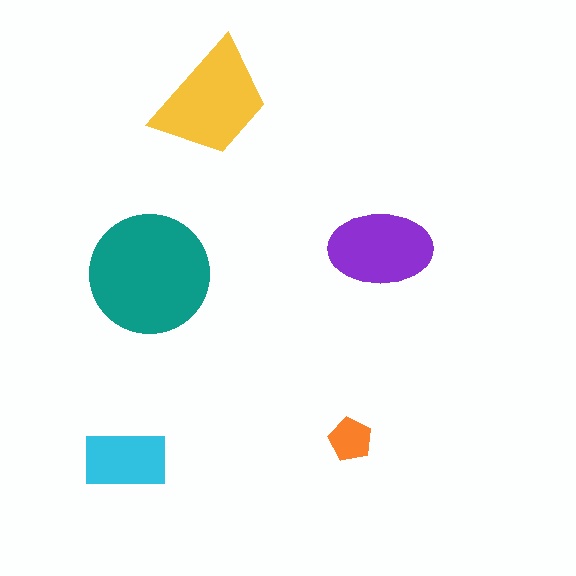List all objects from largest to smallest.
The teal circle, the yellow trapezoid, the purple ellipse, the cyan rectangle, the orange pentagon.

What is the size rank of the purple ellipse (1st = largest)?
3rd.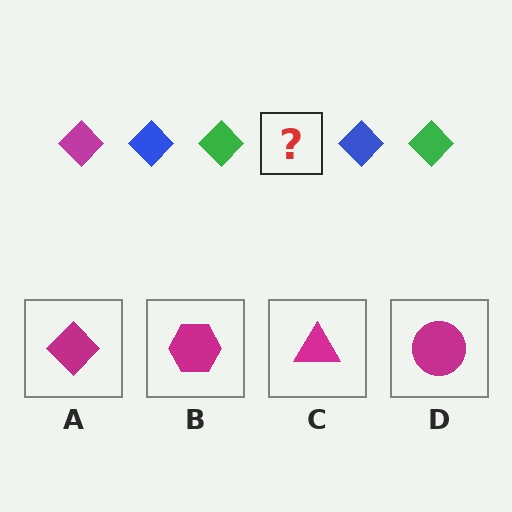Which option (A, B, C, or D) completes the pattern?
A.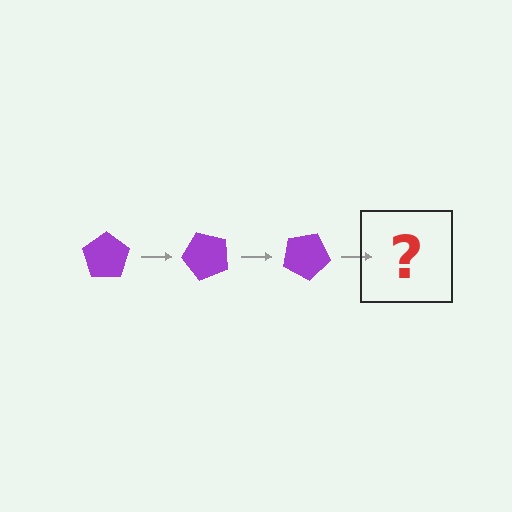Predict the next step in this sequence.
The next step is a purple pentagon rotated 150 degrees.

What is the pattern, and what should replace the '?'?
The pattern is that the pentagon rotates 50 degrees each step. The '?' should be a purple pentagon rotated 150 degrees.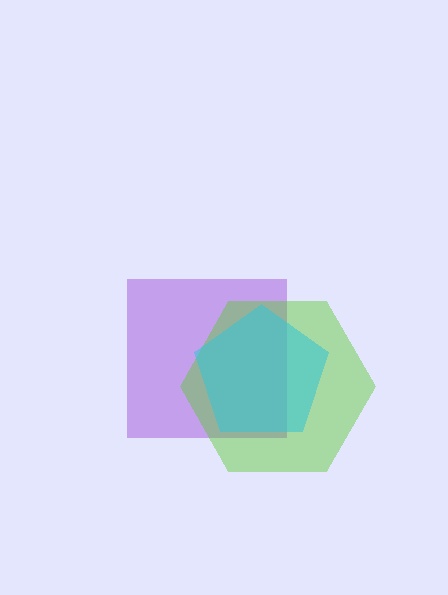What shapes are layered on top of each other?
The layered shapes are: a purple square, a lime hexagon, a cyan pentagon.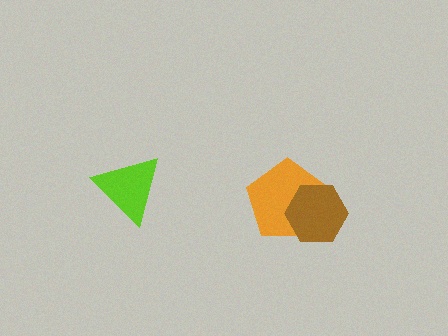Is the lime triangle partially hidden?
No, no other shape covers it.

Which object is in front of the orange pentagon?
The brown hexagon is in front of the orange pentagon.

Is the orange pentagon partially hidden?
Yes, it is partially covered by another shape.